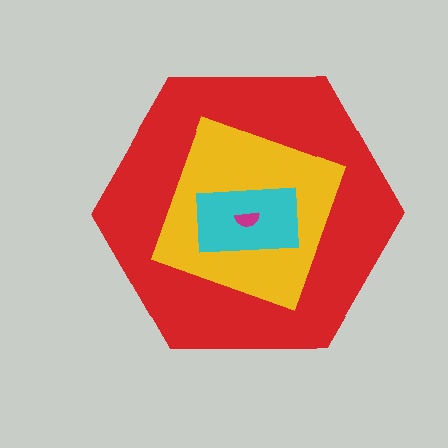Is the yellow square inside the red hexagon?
Yes.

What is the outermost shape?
The red hexagon.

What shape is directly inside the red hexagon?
The yellow square.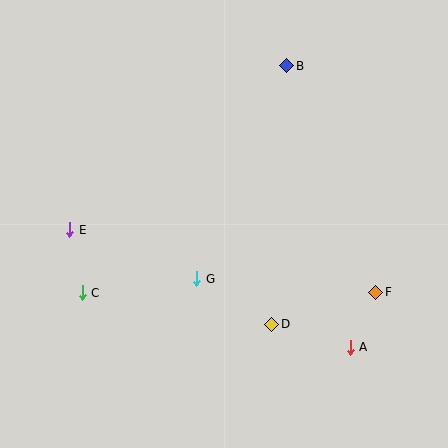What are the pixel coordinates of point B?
Point B is at (287, 66).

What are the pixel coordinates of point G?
Point G is at (197, 279).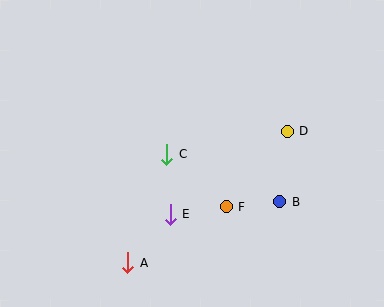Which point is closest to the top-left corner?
Point C is closest to the top-left corner.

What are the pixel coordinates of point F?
Point F is at (226, 207).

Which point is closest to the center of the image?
Point C at (167, 154) is closest to the center.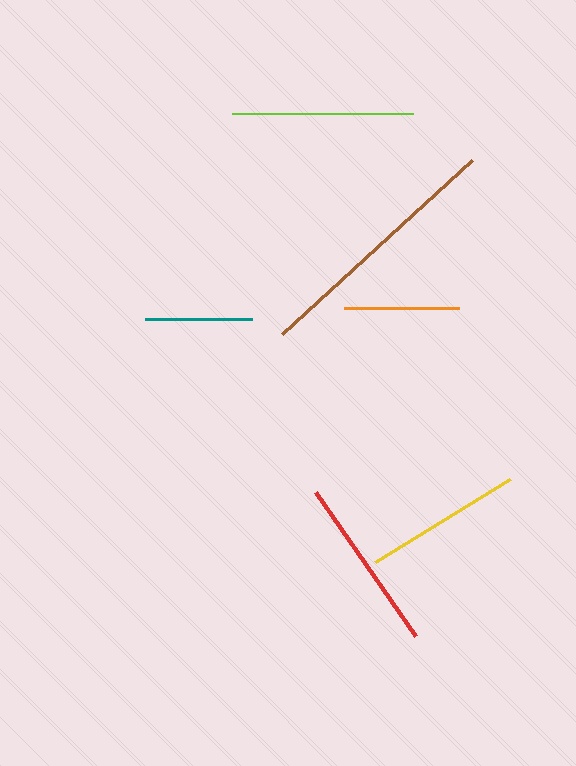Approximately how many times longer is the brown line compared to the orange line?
The brown line is approximately 2.2 times the length of the orange line.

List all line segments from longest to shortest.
From longest to shortest: brown, lime, red, yellow, orange, teal.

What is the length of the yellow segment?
The yellow segment is approximately 159 pixels long.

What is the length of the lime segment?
The lime segment is approximately 181 pixels long.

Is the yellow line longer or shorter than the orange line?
The yellow line is longer than the orange line.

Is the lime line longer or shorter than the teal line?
The lime line is longer than the teal line.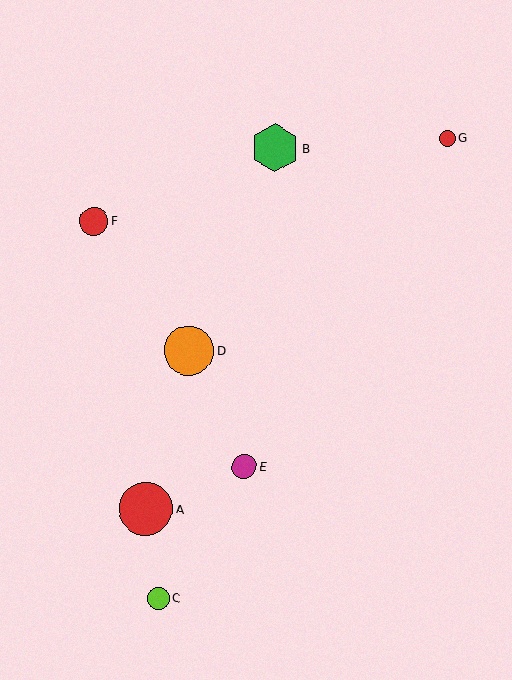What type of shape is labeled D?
Shape D is an orange circle.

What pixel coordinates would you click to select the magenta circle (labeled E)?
Click at (244, 466) to select the magenta circle E.